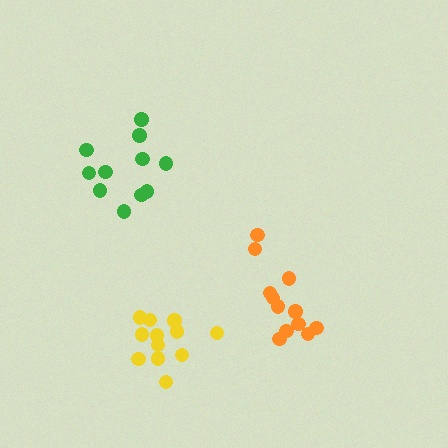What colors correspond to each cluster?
The clusters are colored: orange, yellow, green.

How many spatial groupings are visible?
There are 3 spatial groupings.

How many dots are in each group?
Group 1: 12 dots, Group 2: 12 dots, Group 3: 11 dots (35 total).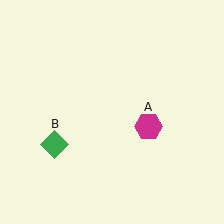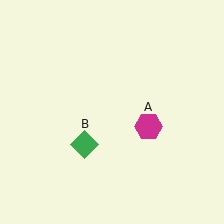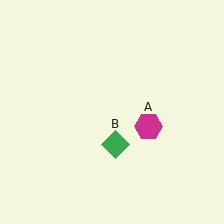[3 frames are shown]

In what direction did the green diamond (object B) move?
The green diamond (object B) moved right.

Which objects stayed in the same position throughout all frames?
Magenta hexagon (object A) remained stationary.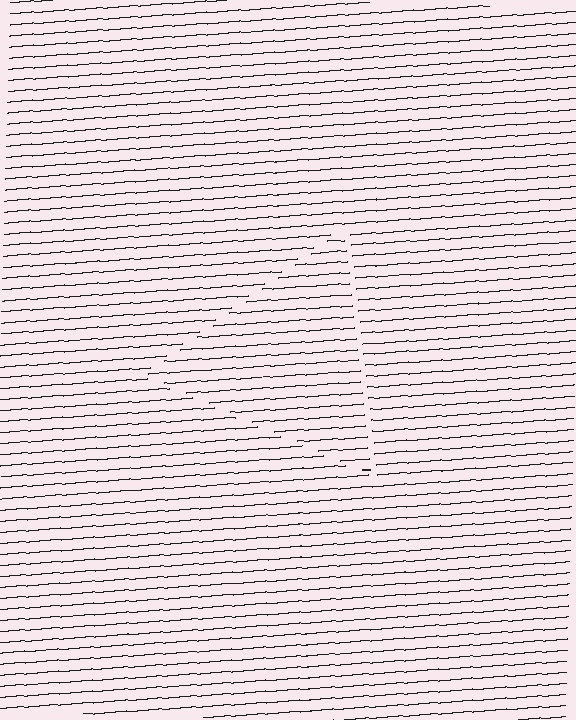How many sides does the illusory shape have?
3 sides — the line-ends trace a triangle.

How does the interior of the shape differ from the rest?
The interior of the shape contains the same grating, shifted by half a period — the contour is defined by the phase discontinuity where line-ends from the inner and outer gratings abut.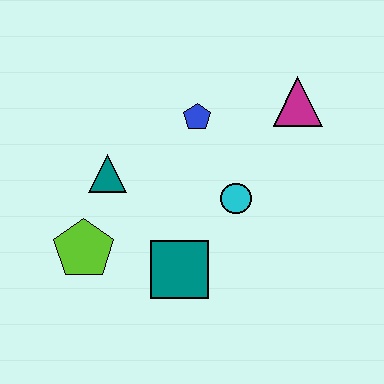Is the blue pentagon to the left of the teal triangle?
No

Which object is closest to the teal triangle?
The lime pentagon is closest to the teal triangle.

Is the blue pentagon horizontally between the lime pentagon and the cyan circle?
Yes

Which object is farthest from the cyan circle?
The lime pentagon is farthest from the cyan circle.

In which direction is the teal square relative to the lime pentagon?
The teal square is to the right of the lime pentagon.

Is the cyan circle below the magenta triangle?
Yes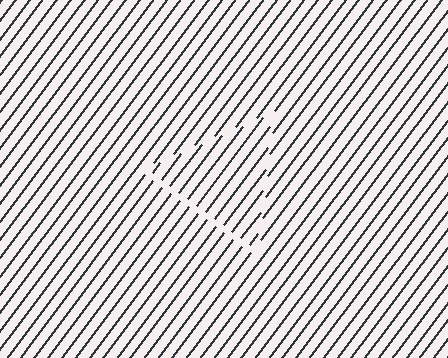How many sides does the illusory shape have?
3 sides — the line-ends trace a triangle.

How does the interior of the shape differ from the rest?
The interior of the shape contains the same grating, shifted by half a period — the contour is defined by the phase discontinuity where line-ends from the inner and outer gratings abut.